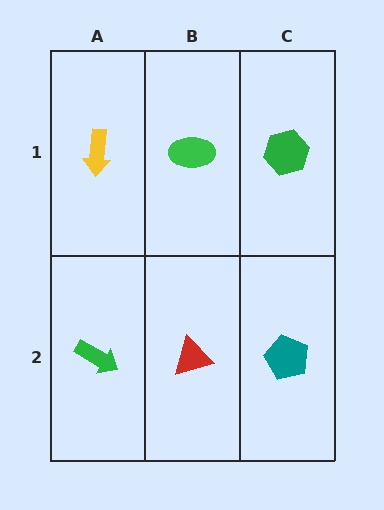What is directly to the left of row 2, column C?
A red triangle.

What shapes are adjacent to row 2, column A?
A yellow arrow (row 1, column A), a red triangle (row 2, column B).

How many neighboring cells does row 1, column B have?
3.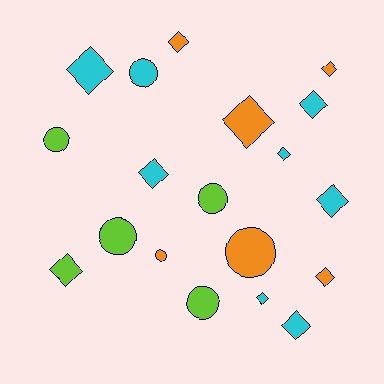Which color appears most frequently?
Cyan, with 8 objects.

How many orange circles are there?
There are 2 orange circles.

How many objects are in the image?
There are 19 objects.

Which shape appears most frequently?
Diamond, with 12 objects.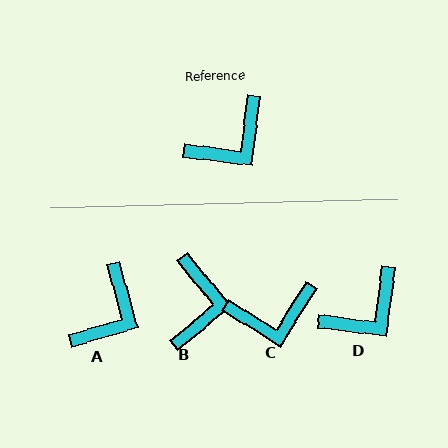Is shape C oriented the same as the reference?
No, it is off by about 25 degrees.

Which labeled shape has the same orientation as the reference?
D.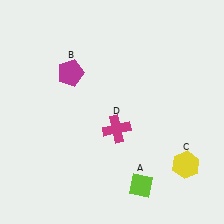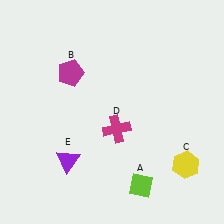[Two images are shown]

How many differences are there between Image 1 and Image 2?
There is 1 difference between the two images.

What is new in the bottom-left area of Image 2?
A purple triangle (E) was added in the bottom-left area of Image 2.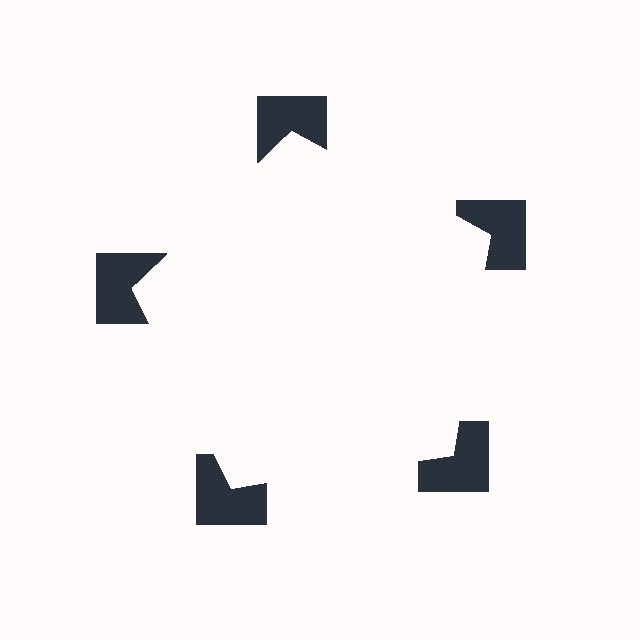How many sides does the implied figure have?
5 sides.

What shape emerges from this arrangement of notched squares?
An illusory pentagon — its edges are inferred from the aligned wedge cuts in the notched squares, not physically drawn.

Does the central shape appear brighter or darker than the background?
It typically appears slightly brighter than the background, even though no actual brightness change is drawn.